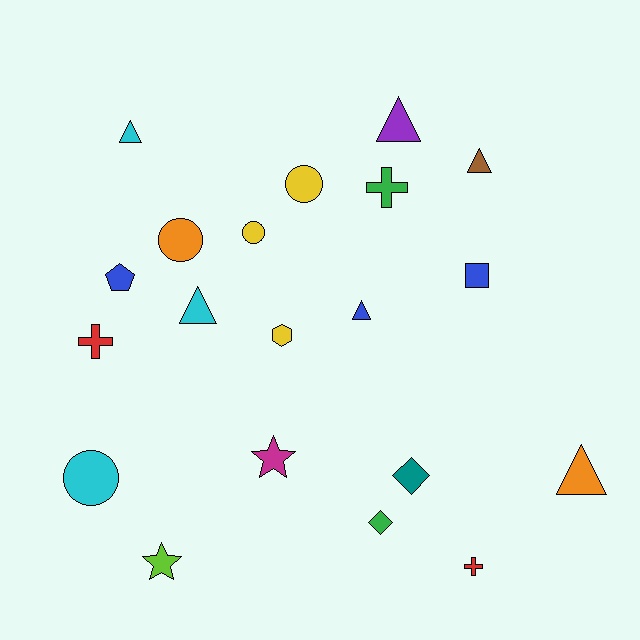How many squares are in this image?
There is 1 square.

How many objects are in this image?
There are 20 objects.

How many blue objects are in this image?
There are 3 blue objects.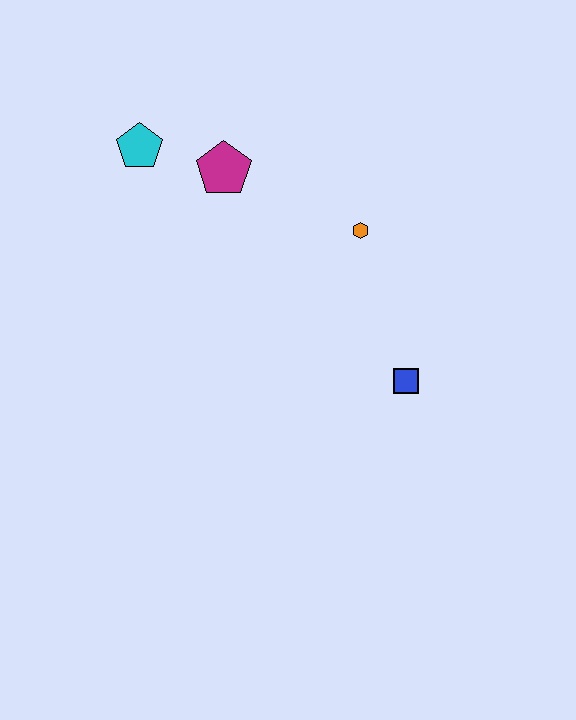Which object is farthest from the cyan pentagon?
The blue square is farthest from the cyan pentagon.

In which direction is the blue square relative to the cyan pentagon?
The blue square is to the right of the cyan pentagon.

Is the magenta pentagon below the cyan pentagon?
Yes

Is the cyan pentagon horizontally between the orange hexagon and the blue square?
No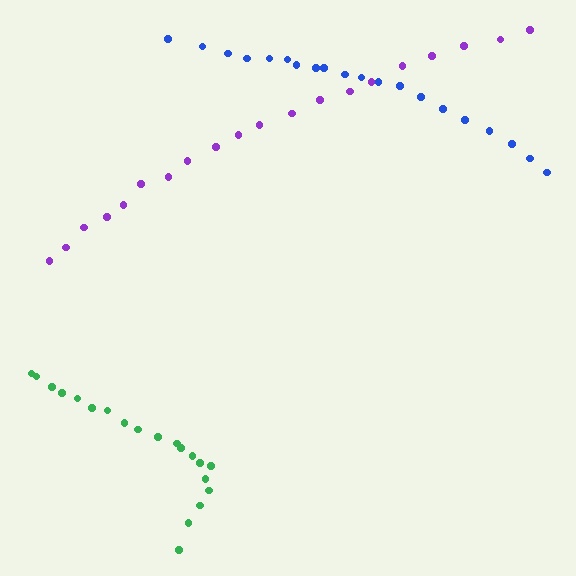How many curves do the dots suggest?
There are 3 distinct paths.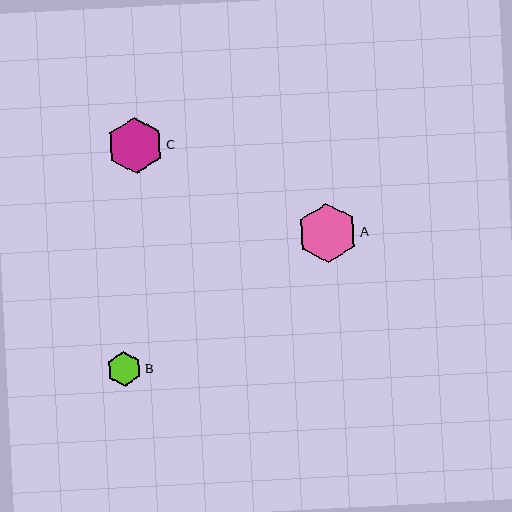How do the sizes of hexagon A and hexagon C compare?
Hexagon A and hexagon C are approximately the same size.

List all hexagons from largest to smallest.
From largest to smallest: A, C, B.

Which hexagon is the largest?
Hexagon A is the largest with a size of approximately 59 pixels.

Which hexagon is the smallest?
Hexagon B is the smallest with a size of approximately 34 pixels.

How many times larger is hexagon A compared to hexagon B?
Hexagon A is approximately 1.7 times the size of hexagon B.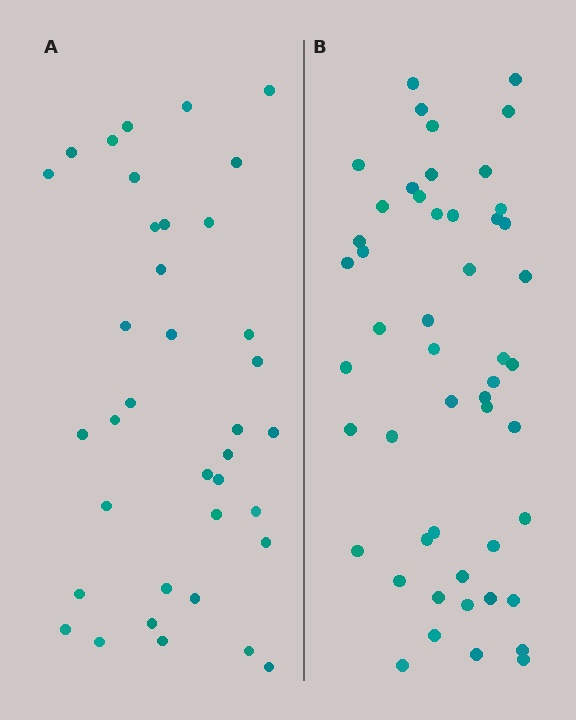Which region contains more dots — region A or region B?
Region B (the right region) has more dots.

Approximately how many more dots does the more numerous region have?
Region B has approximately 15 more dots than region A.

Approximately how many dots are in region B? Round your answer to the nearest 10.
About 50 dots.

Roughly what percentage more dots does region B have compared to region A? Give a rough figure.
About 35% more.